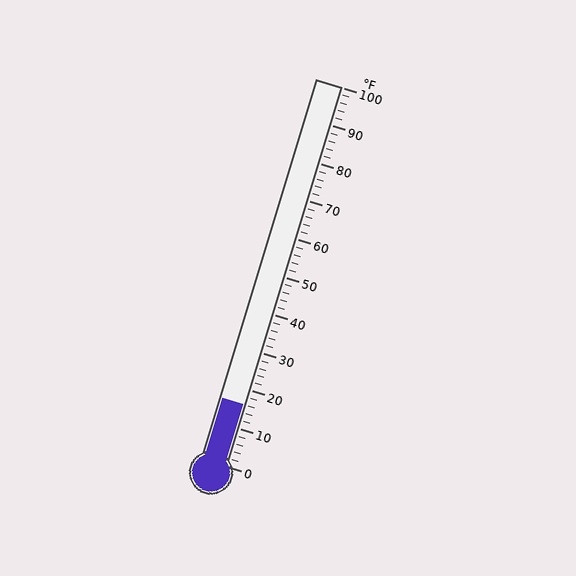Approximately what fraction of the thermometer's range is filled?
The thermometer is filled to approximately 15% of its range.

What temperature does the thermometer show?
The thermometer shows approximately 16°F.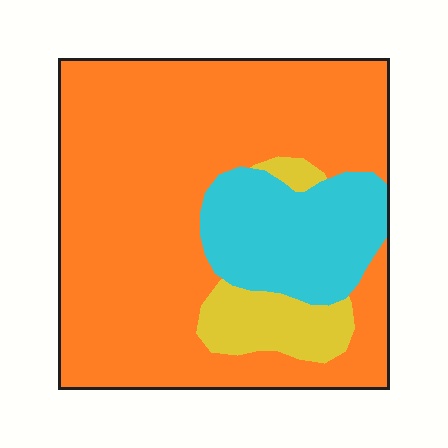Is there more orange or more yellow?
Orange.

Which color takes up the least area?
Yellow, at roughly 10%.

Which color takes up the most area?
Orange, at roughly 70%.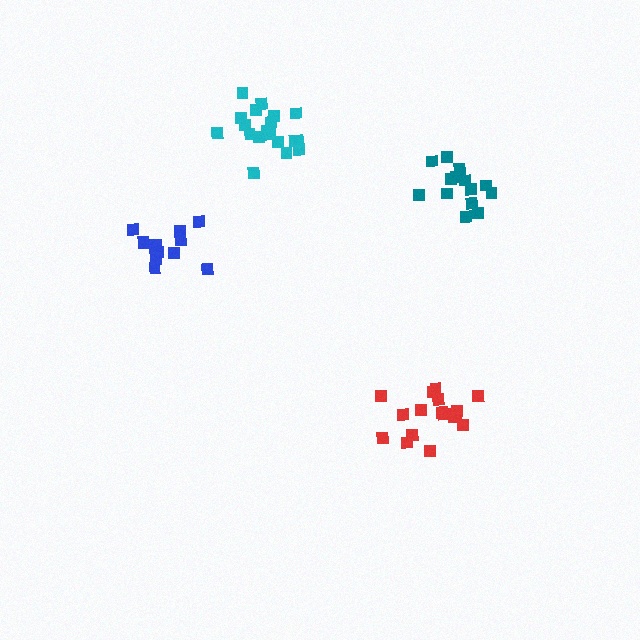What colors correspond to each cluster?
The clusters are colored: cyan, teal, blue, red.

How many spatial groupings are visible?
There are 4 spatial groupings.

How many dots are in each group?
Group 1: 19 dots, Group 2: 14 dots, Group 3: 13 dots, Group 4: 18 dots (64 total).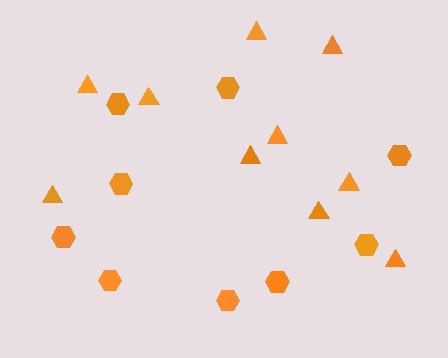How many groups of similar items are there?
There are 2 groups: one group of triangles (10) and one group of hexagons (9).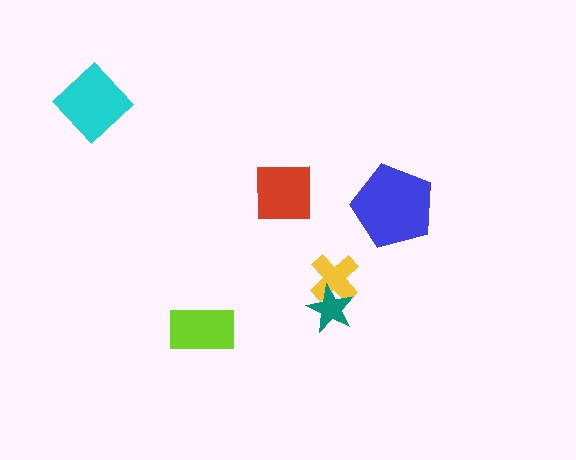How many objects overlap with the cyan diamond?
0 objects overlap with the cyan diamond.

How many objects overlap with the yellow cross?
1 object overlaps with the yellow cross.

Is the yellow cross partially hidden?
Yes, it is partially covered by another shape.